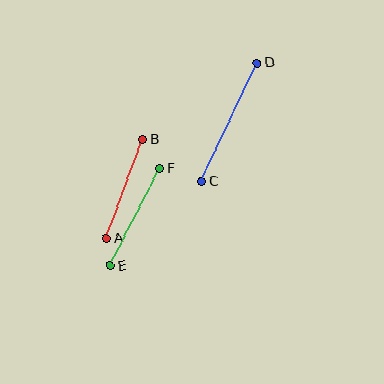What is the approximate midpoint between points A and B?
The midpoint is at approximately (125, 189) pixels.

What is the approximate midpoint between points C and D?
The midpoint is at approximately (229, 122) pixels.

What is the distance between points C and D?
The distance is approximately 131 pixels.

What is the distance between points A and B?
The distance is approximately 105 pixels.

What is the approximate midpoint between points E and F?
The midpoint is at approximately (135, 217) pixels.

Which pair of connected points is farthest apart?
Points C and D are farthest apart.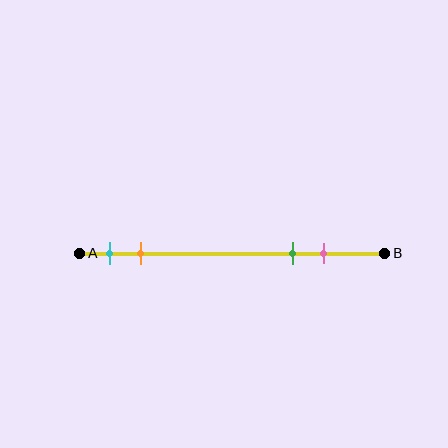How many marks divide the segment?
There are 4 marks dividing the segment.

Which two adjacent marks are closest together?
The cyan and orange marks are the closest adjacent pair.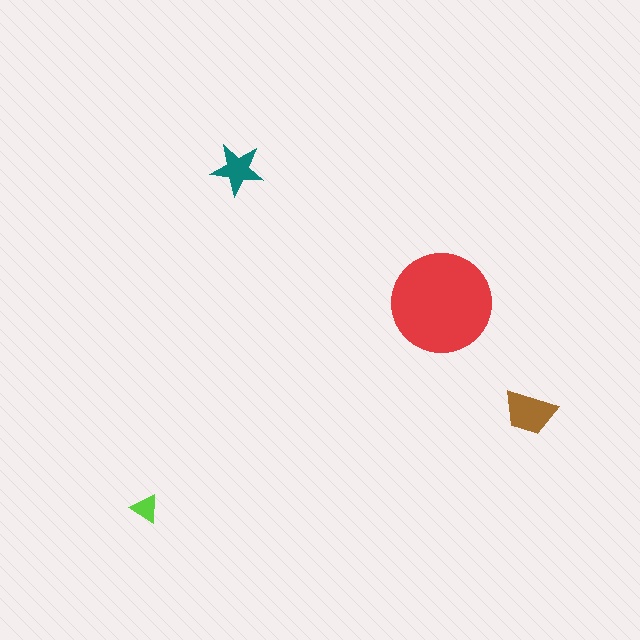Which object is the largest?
The red circle.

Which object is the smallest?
The lime triangle.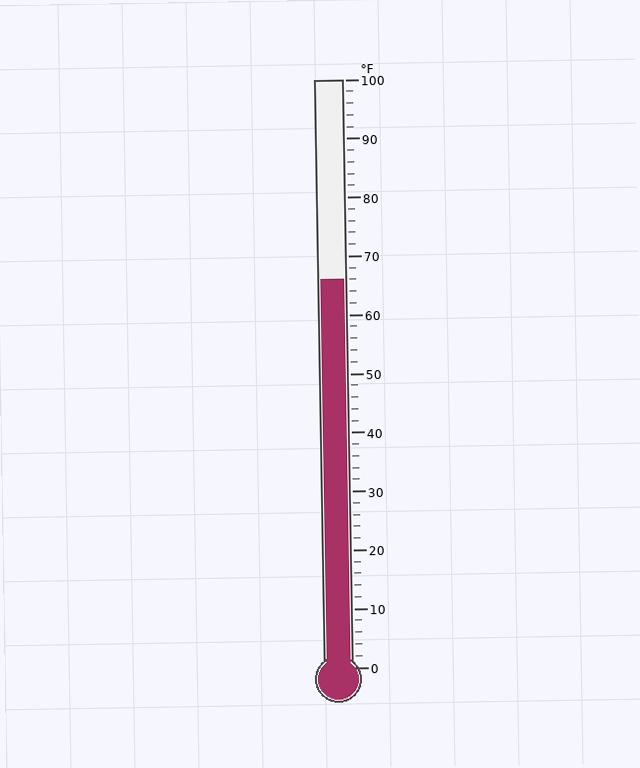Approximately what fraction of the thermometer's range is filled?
The thermometer is filled to approximately 65% of its range.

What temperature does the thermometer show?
The thermometer shows approximately 66°F.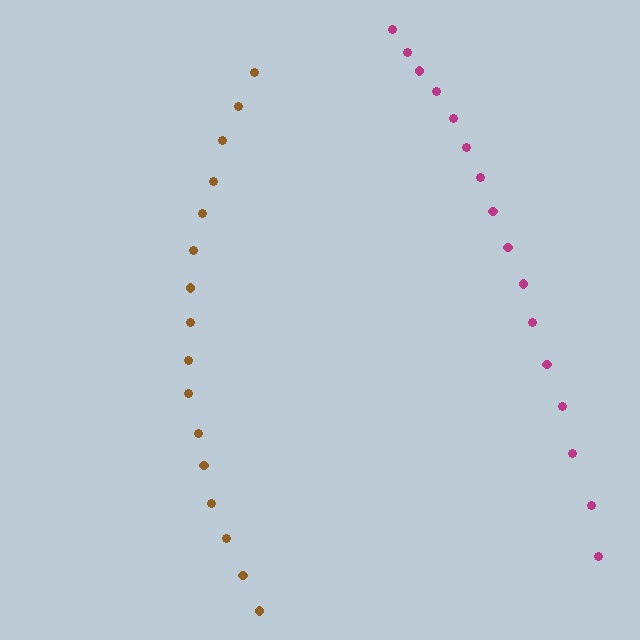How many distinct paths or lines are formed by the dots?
There are 2 distinct paths.